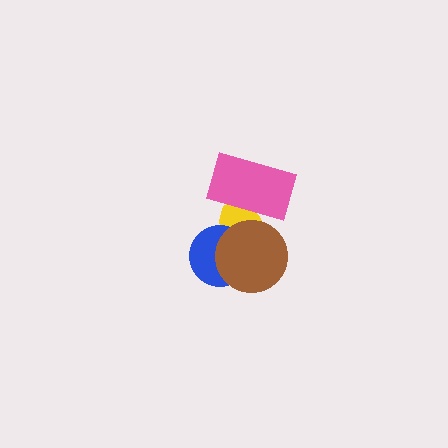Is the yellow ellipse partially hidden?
Yes, it is partially covered by another shape.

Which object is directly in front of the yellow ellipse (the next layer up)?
The pink rectangle is directly in front of the yellow ellipse.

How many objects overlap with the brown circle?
2 objects overlap with the brown circle.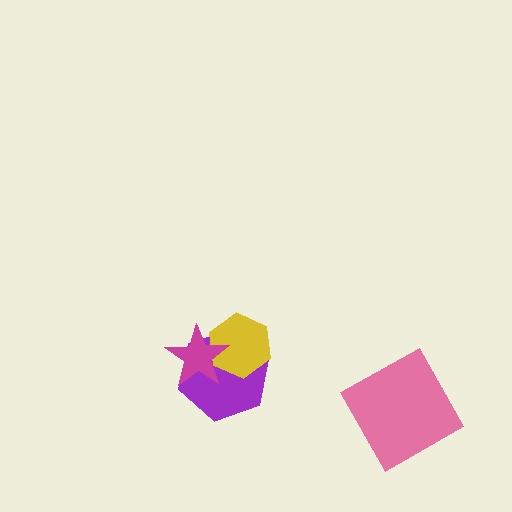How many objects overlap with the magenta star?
2 objects overlap with the magenta star.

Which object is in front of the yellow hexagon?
The magenta star is in front of the yellow hexagon.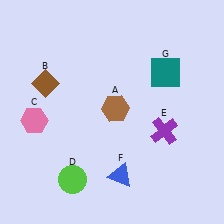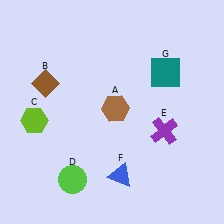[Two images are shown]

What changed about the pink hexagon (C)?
In Image 1, C is pink. In Image 2, it changed to lime.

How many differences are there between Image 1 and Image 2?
There is 1 difference between the two images.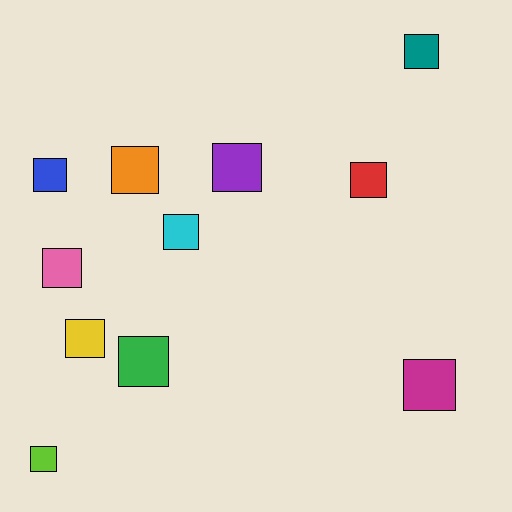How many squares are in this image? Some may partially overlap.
There are 11 squares.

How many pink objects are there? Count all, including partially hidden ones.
There is 1 pink object.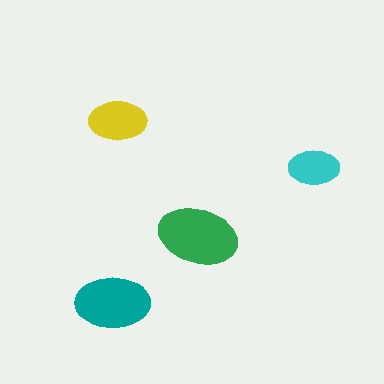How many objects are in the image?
There are 4 objects in the image.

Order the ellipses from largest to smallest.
the green one, the teal one, the yellow one, the cyan one.